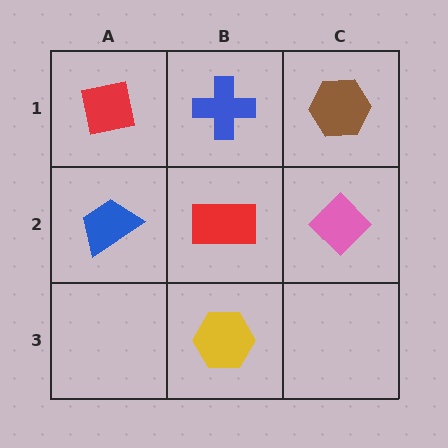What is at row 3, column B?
A yellow hexagon.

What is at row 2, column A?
A blue trapezoid.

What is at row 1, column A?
A red square.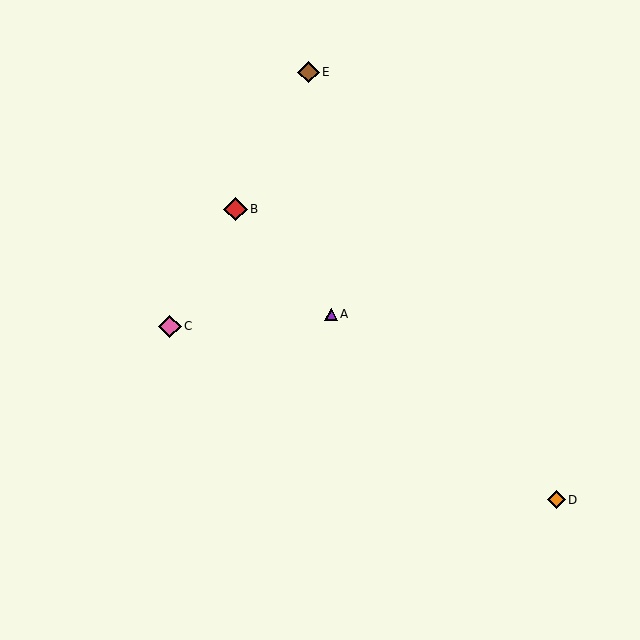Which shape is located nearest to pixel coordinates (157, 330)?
The pink diamond (labeled C) at (170, 326) is nearest to that location.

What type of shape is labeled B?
Shape B is a red diamond.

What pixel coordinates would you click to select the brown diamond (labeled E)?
Click at (309, 72) to select the brown diamond E.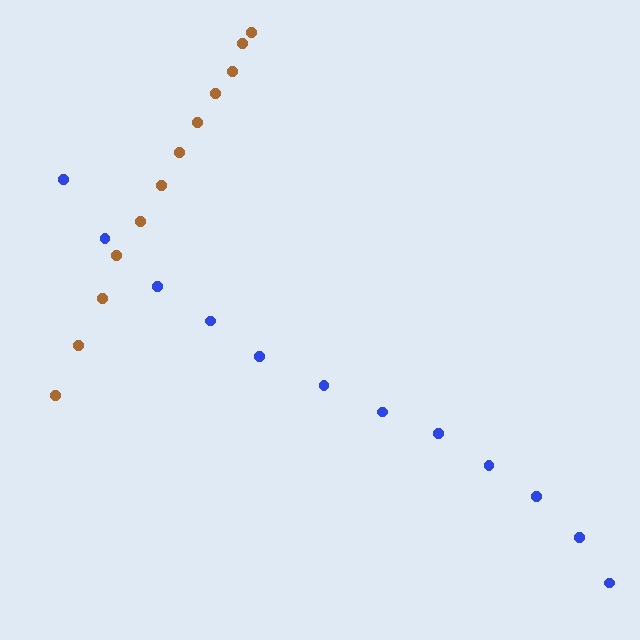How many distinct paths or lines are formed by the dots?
There are 2 distinct paths.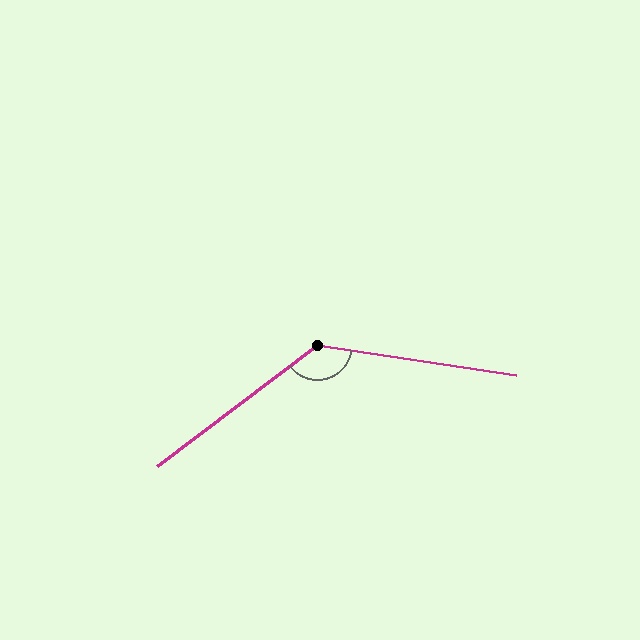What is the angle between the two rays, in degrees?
Approximately 134 degrees.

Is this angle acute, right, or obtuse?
It is obtuse.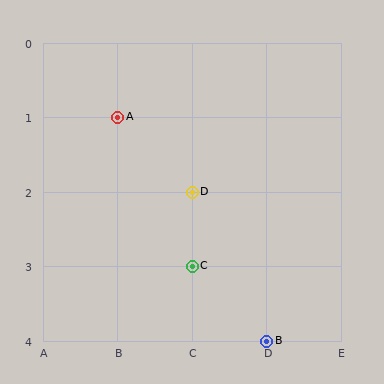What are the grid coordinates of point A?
Point A is at grid coordinates (B, 1).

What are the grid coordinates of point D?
Point D is at grid coordinates (C, 2).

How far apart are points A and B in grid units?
Points A and B are 2 columns and 3 rows apart (about 3.6 grid units diagonally).